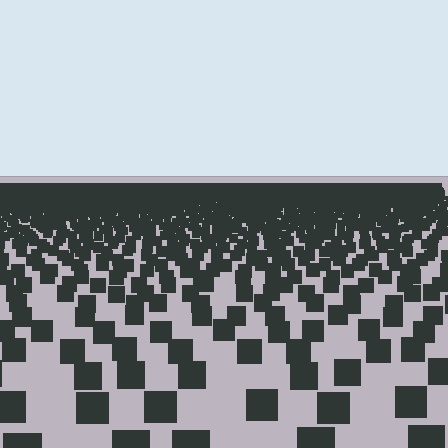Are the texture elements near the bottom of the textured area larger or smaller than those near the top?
Larger. Near the bottom, elements are closer to the viewer and appear at a bigger on-screen size.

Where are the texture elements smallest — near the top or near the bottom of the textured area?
Near the top.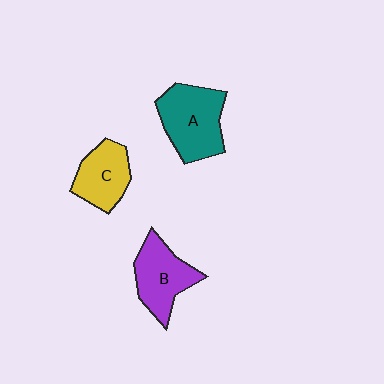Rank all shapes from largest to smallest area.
From largest to smallest: A (teal), B (purple), C (yellow).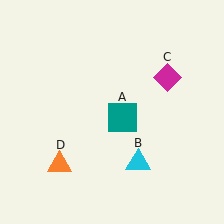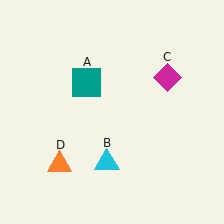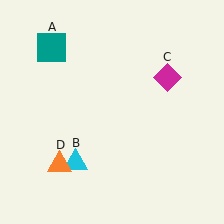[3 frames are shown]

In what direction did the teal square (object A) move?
The teal square (object A) moved up and to the left.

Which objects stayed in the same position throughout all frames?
Magenta diamond (object C) and orange triangle (object D) remained stationary.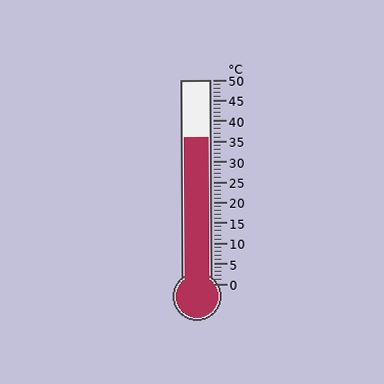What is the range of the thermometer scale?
The thermometer scale ranges from 0°C to 50°C.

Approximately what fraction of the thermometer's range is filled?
The thermometer is filled to approximately 70% of its range.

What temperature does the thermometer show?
The thermometer shows approximately 36°C.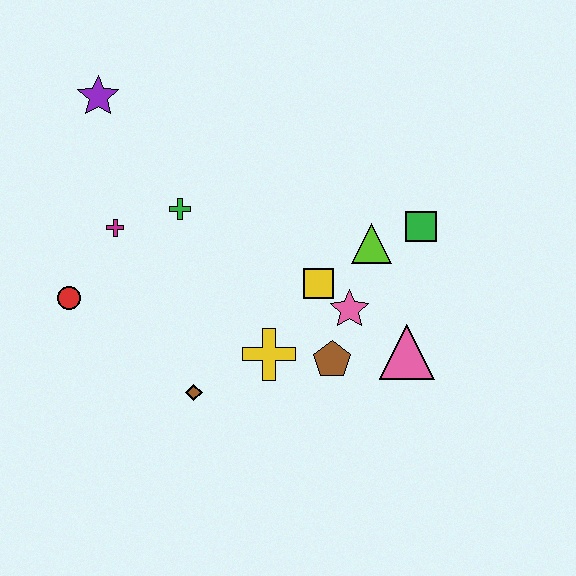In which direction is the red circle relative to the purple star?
The red circle is below the purple star.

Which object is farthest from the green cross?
The pink triangle is farthest from the green cross.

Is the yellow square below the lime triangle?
Yes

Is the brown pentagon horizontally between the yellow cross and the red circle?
No